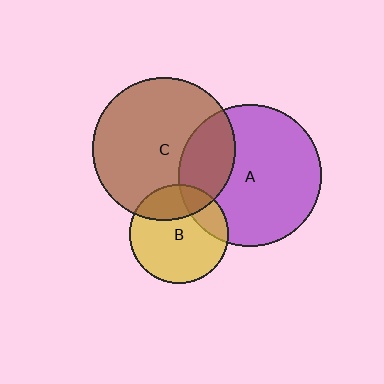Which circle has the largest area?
Circle C (brown).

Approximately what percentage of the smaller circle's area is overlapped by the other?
Approximately 25%.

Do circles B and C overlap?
Yes.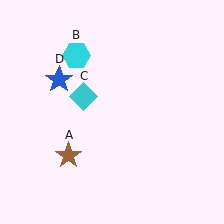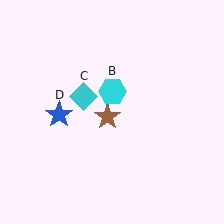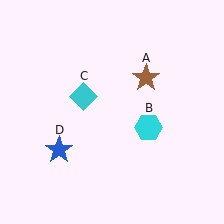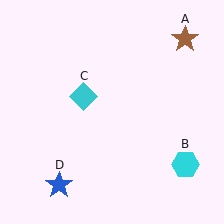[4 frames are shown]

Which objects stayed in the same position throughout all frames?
Cyan diamond (object C) remained stationary.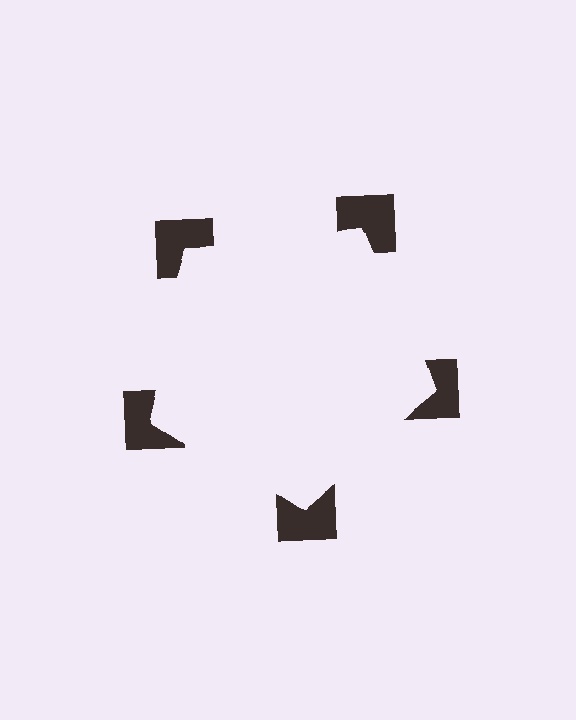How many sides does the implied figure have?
5 sides.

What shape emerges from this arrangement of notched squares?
An illusory pentagon — its edges are inferred from the aligned wedge cuts in the notched squares, not physically drawn.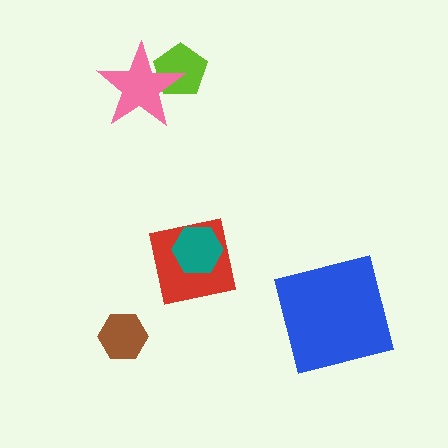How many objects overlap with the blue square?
0 objects overlap with the blue square.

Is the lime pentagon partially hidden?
Yes, it is partially covered by another shape.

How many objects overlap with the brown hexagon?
0 objects overlap with the brown hexagon.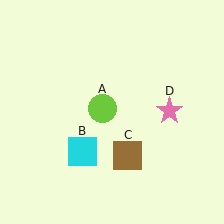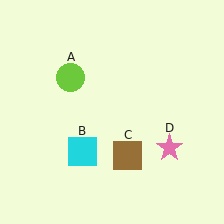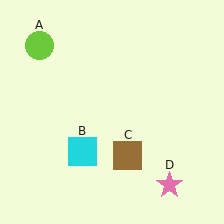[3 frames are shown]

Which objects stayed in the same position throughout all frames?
Cyan square (object B) and brown square (object C) remained stationary.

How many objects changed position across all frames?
2 objects changed position: lime circle (object A), pink star (object D).